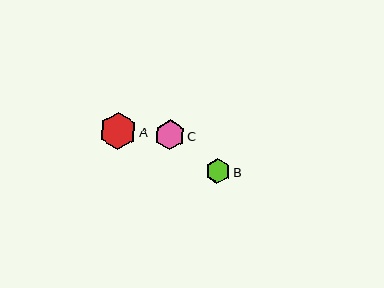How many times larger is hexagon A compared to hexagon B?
Hexagon A is approximately 1.5 times the size of hexagon B.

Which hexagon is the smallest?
Hexagon B is the smallest with a size of approximately 24 pixels.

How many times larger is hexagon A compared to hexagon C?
Hexagon A is approximately 1.2 times the size of hexagon C.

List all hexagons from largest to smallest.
From largest to smallest: A, C, B.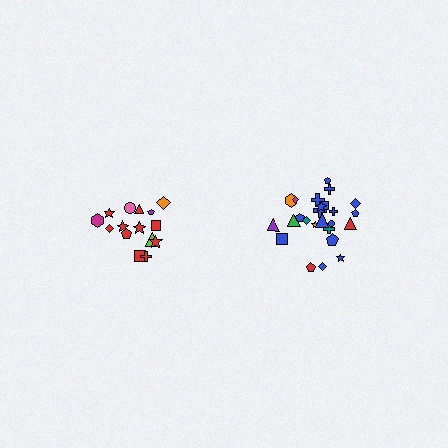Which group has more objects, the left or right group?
The right group.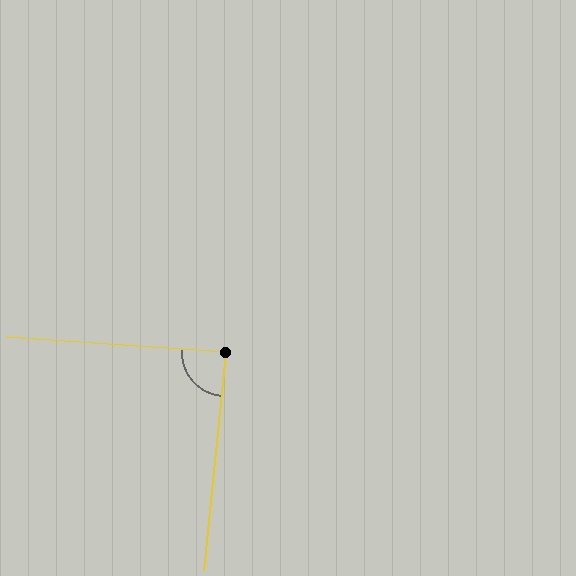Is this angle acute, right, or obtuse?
It is approximately a right angle.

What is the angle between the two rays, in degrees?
Approximately 88 degrees.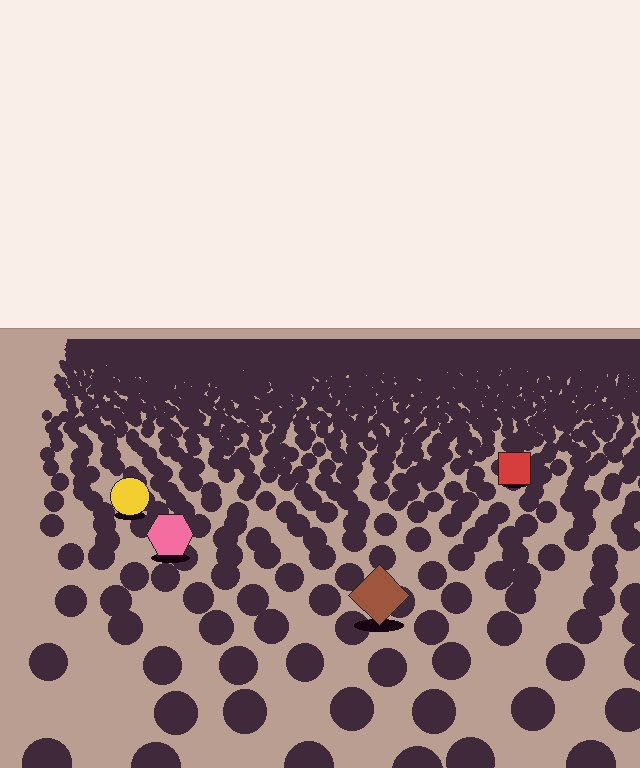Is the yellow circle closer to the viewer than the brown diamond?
No. The brown diamond is closer — you can tell from the texture gradient: the ground texture is coarser near it.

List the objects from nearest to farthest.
From nearest to farthest: the brown diamond, the pink hexagon, the yellow circle, the red square.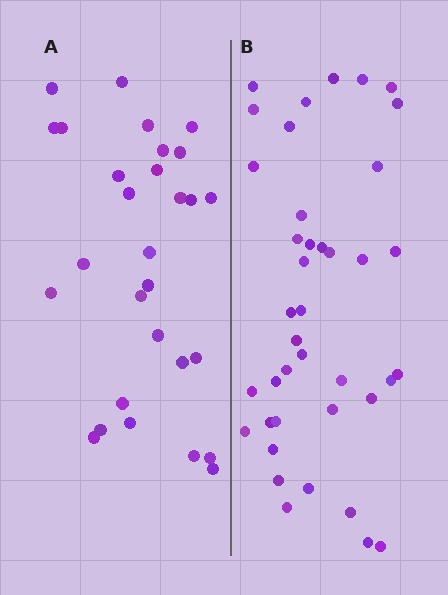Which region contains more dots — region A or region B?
Region B (the right region) has more dots.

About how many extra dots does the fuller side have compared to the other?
Region B has roughly 12 or so more dots than region A.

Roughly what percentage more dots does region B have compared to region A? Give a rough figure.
About 40% more.